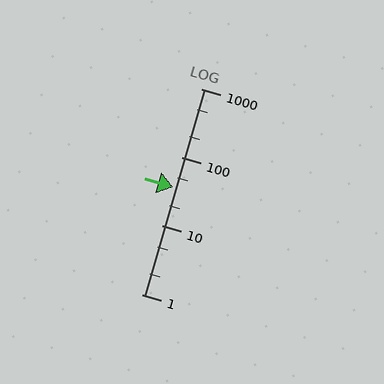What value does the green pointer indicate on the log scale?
The pointer indicates approximately 37.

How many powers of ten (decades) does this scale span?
The scale spans 3 decades, from 1 to 1000.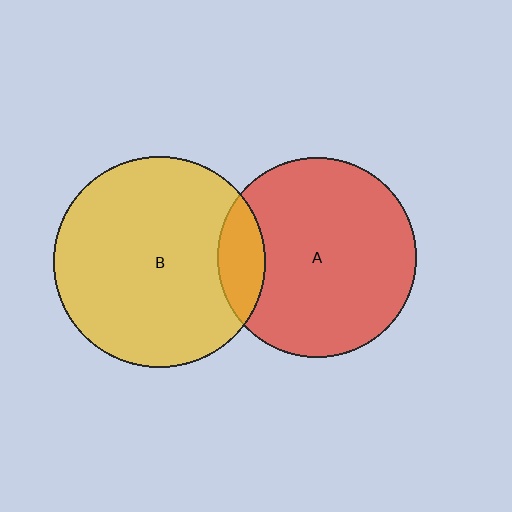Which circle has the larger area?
Circle B (yellow).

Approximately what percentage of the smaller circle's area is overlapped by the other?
Approximately 15%.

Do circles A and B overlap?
Yes.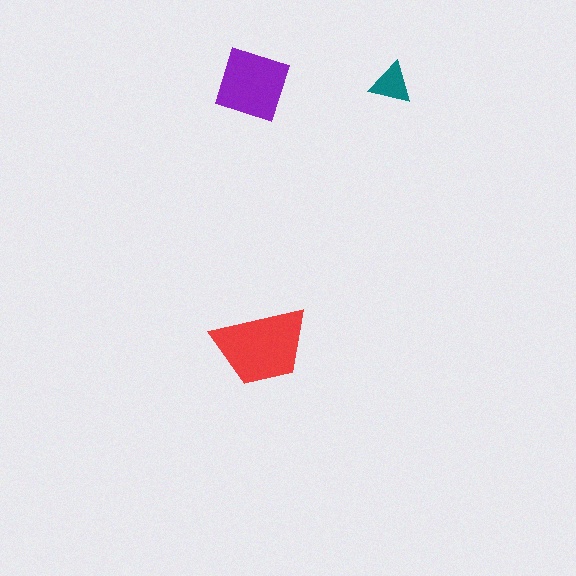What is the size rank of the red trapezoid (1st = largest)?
1st.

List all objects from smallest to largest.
The teal triangle, the purple diamond, the red trapezoid.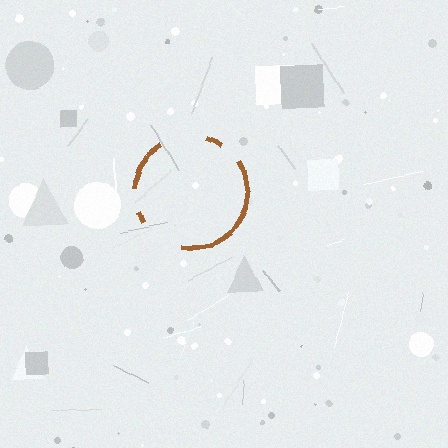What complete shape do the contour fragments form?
The contour fragments form a circle.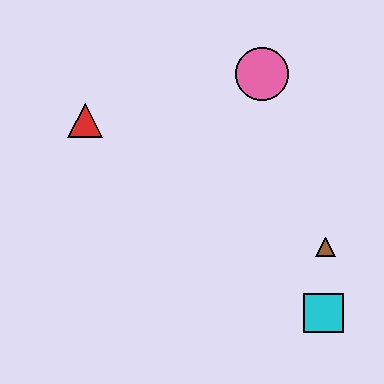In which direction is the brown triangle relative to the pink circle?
The brown triangle is below the pink circle.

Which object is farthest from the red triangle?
The cyan square is farthest from the red triangle.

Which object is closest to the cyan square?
The brown triangle is closest to the cyan square.